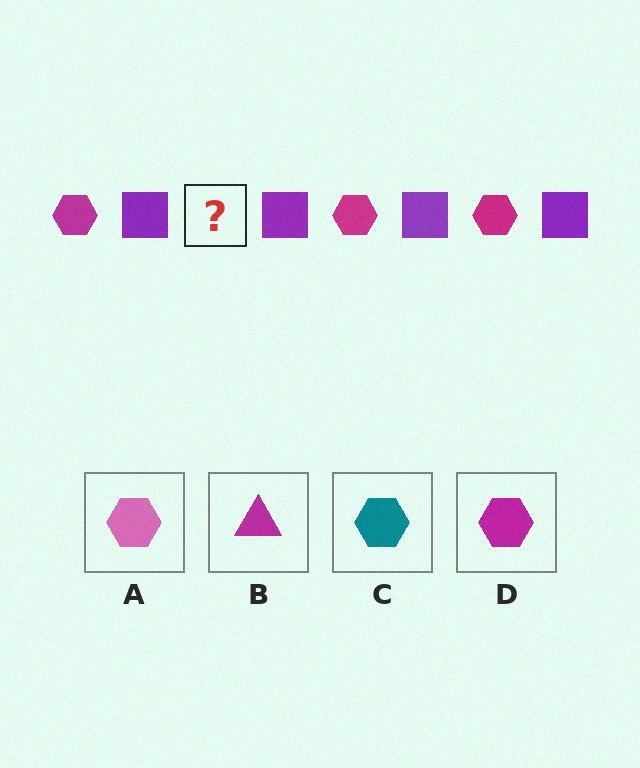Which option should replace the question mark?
Option D.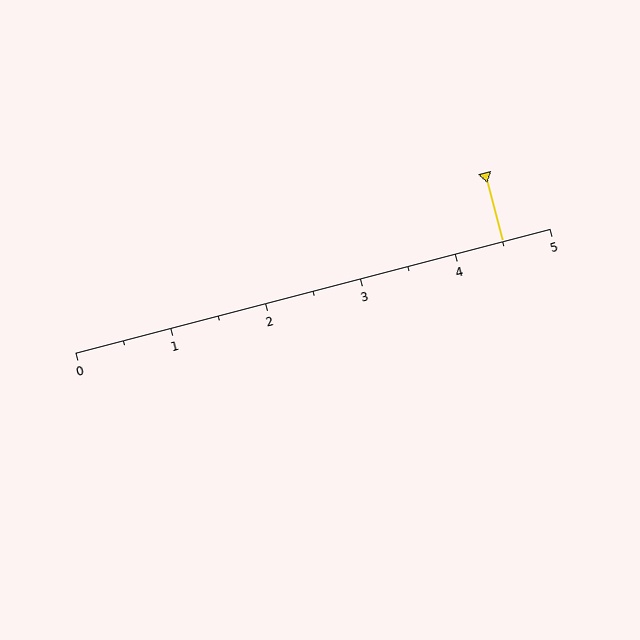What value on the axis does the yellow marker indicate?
The marker indicates approximately 4.5.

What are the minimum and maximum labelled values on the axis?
The axis runs from 0 to 5.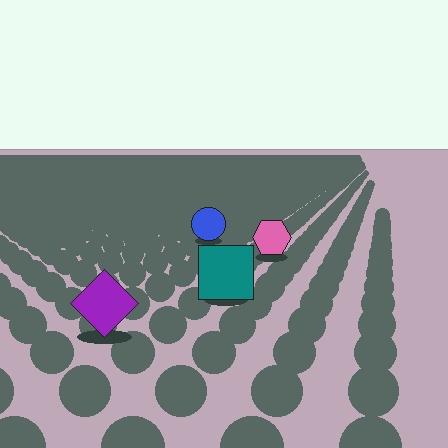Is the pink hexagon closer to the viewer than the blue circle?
Yes. The pink hexagon is closer — you can tell from the texture gradient: the ground texture is coarser near it.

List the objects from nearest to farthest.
From nearest to farthest: the purple diamond, the teal square, the pink hexagon, the blue circle.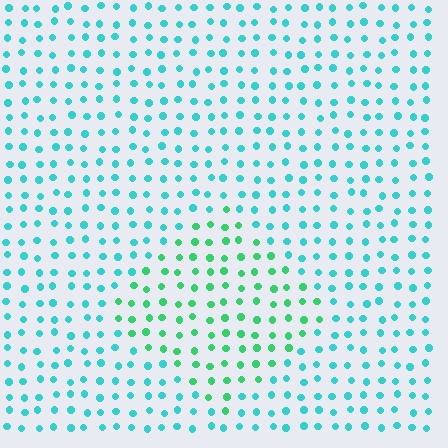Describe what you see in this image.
The image is filled with small cyan elements in a uniform arrangement. A diamond-shaped region is visible where the elements are tinted to a slightly different hue, forming a subtle color boundary.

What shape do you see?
I see a diamond.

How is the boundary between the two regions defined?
The boundary is defined purely by a slight shift in hue (about 37 degrees). Spacing, size, and orientation are identical on both sides.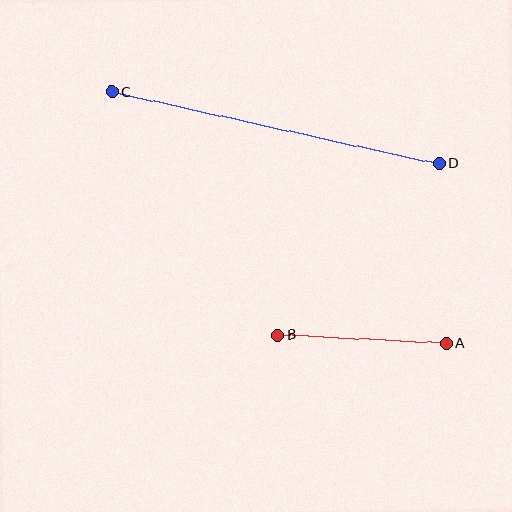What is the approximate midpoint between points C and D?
The midpoint is at approximately (275, 128) pixels.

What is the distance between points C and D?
The distance is approximately 335 pixels.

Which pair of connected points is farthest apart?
Points C and D are farthest apart.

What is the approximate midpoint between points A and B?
The midpoint is at approximately (362, 339) pixels.